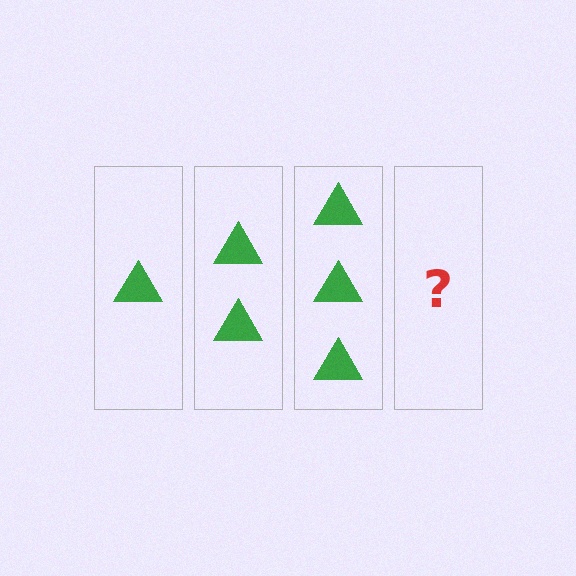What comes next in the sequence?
The next element should be 4 triangles.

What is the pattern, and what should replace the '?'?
The pattern is that each step adds one more triangle. The '?' should be 4 triangles.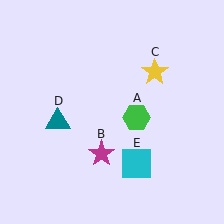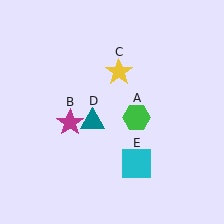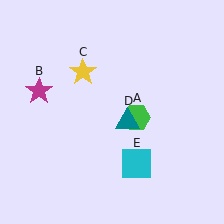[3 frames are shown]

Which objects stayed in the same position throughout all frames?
Green hexagon (object A) and cyan square (object E) remained stationary.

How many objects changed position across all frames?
3 objects changed position: magenta star (object B), yellow star (object C), teal triangle (object D).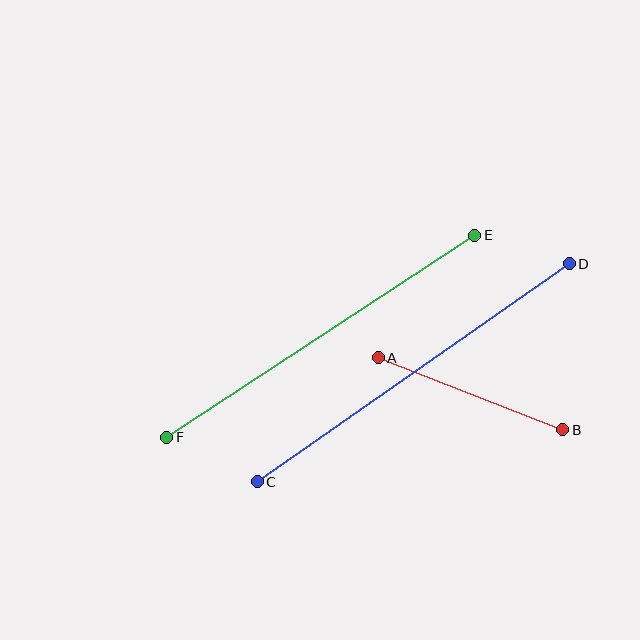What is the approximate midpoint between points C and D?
The midpoint is at approximately (413, 373) pixels.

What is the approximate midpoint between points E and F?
The midpoint is at approximately (321, 336) pixels.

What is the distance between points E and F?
The distance is approximately 368 pixels.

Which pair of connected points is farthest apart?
Points C and D are farthest apart.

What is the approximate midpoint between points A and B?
The midpoint is at approximately (471, 394) pixels.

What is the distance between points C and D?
The distance is approximately 380 pixels.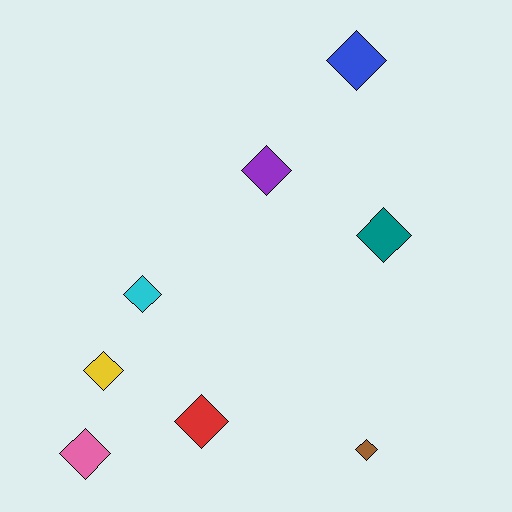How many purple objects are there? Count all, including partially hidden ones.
There is 1 purple object.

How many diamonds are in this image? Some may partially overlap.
There are 8 diamonds.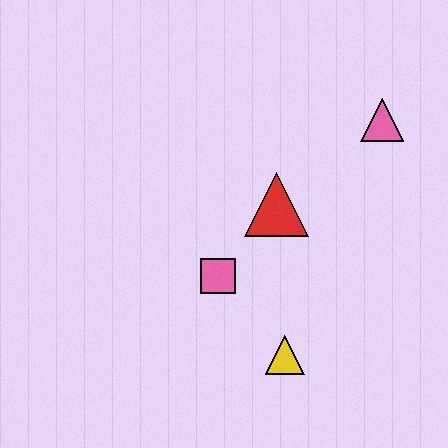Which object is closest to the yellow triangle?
The pink square is closest to the yellow triangle.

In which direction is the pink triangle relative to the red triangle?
The pink triangle is to the right of the red triangle.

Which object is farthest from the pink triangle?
The yellow triangle is farthest from the pink triangle.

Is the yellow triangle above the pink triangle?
No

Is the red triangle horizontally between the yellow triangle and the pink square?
Yes